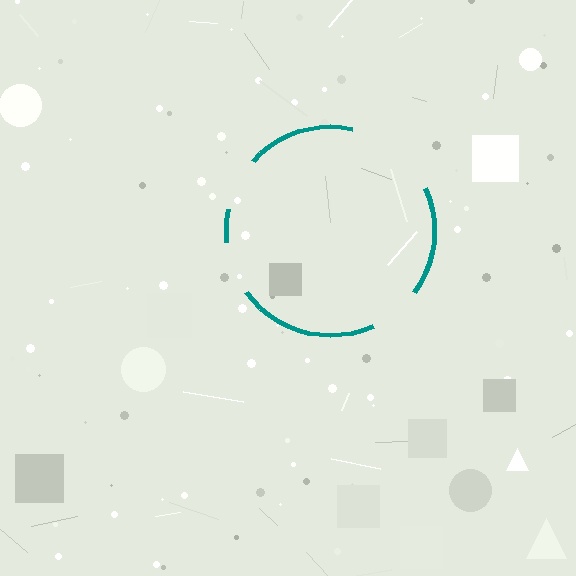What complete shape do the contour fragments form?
The contour fragments form a circle.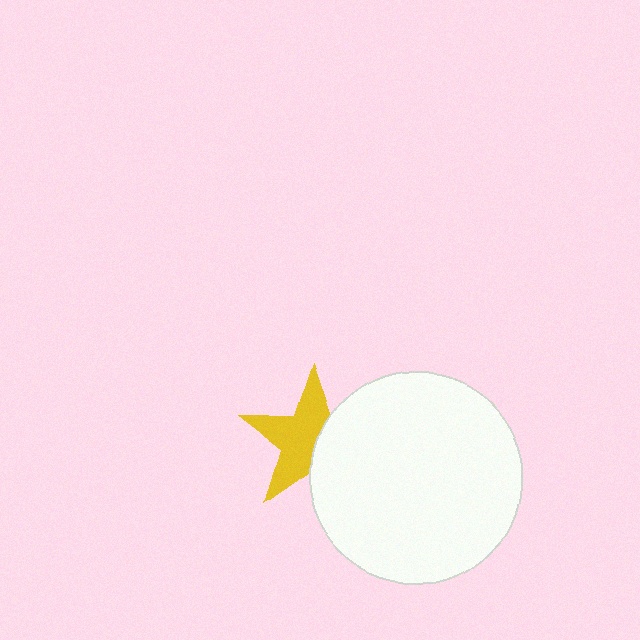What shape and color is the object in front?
The object in front is a white circle.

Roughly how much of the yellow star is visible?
About half of it is visible (roughly 60%).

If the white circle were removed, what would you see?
You would see the complete yellow star.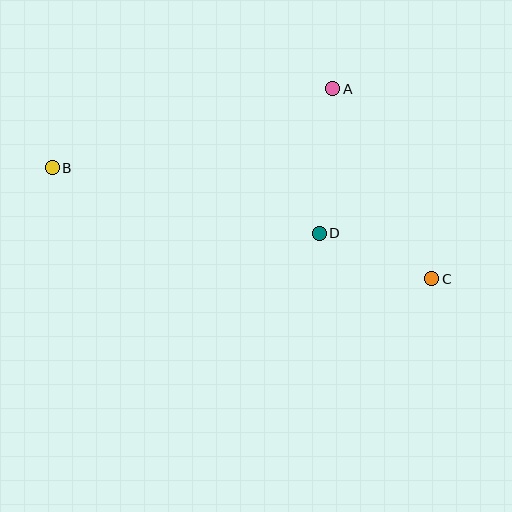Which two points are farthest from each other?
Points B and C are farthest from each other.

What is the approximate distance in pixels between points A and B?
The distance between A and B is approximately 291 pixels.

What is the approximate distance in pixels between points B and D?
The distance between B and D is approximately 275 pixels.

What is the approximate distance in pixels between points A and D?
The distance between A and D is approximately 145 pixels.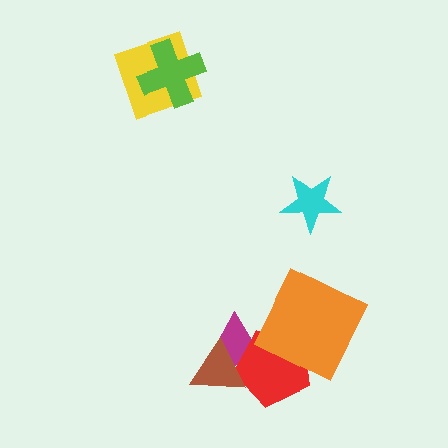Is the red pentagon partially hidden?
Yes, it is partially covered by another shape.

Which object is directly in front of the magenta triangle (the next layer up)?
The red pentagon is directly in front of the magenta triangle.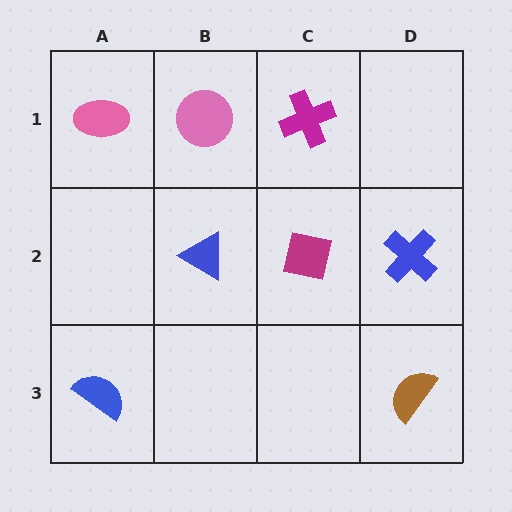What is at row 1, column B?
A pink circle.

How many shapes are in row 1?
3 shapes.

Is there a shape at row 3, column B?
No, that cell is empty.